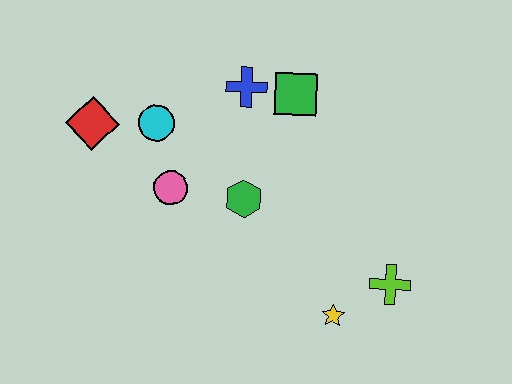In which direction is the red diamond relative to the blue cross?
The red diamond is to the left of the blue cross.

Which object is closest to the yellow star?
The lime cross is closest to the yellow star.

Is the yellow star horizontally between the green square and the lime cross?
Yes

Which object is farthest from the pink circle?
The lime cross is farthest from the pink circle.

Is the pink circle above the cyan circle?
No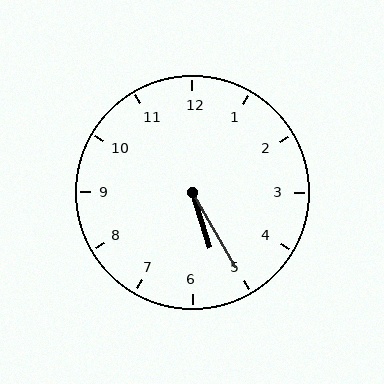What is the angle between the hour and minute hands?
Approximately 12 degrees.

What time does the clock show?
5:25.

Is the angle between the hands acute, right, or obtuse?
It is acute.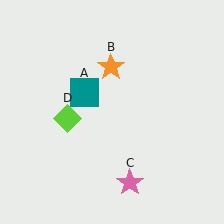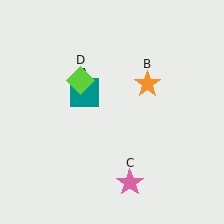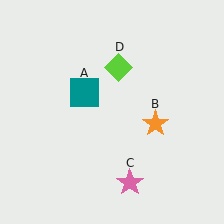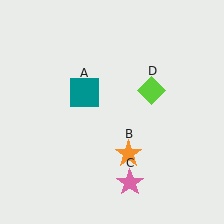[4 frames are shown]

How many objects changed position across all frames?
2 objects changed position: orange star (object B), lime diamond (object D).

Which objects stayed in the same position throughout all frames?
Teal square (object A) and pink star (object C) remained stationary.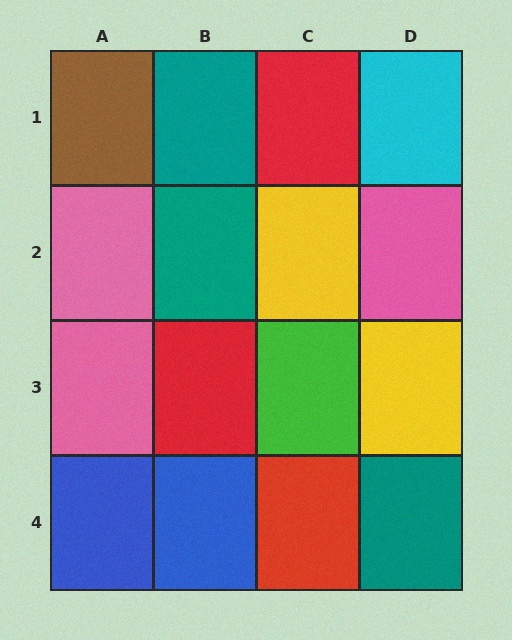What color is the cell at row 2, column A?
Pink.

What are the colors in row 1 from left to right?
Brown, teal, red, cyan.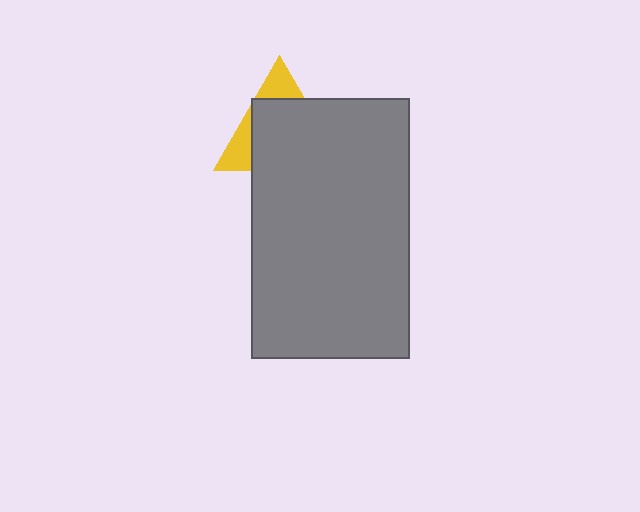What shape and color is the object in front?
The object in front is a gray rectangle.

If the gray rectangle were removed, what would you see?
You would see the complete yellow triangle.